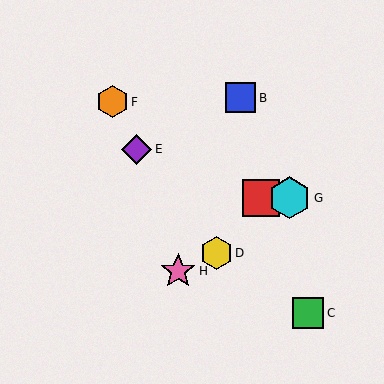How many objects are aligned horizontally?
2 objects (A, G) are aligned horizontally.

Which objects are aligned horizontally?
Objects A, G are aligned horizontally.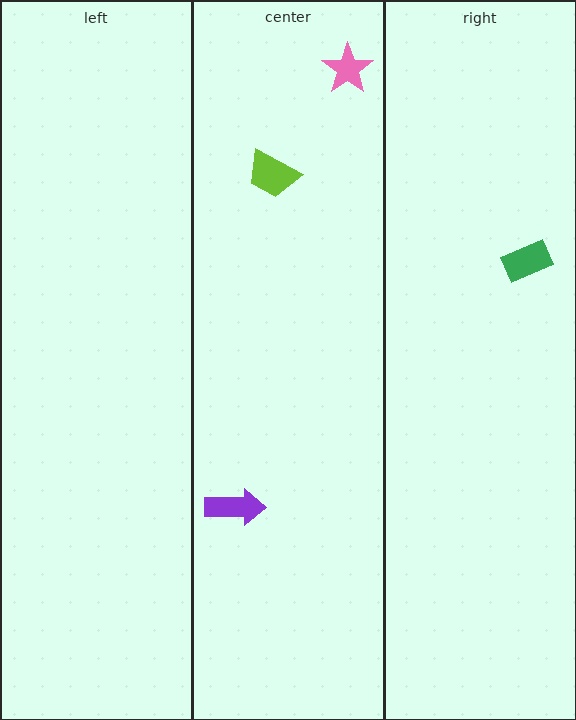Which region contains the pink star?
The center region.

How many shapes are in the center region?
3.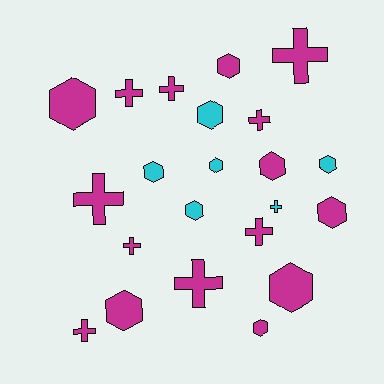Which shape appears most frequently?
Hexagon, with 12 objects.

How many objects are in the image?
There are 22 objects.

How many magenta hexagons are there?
There are 7 magenta hexagons.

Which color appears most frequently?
Magenta, with 16 objects.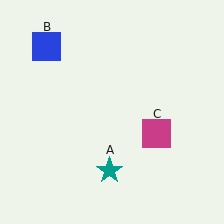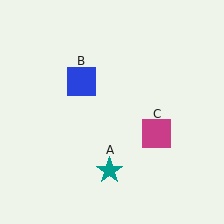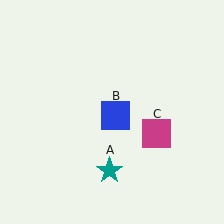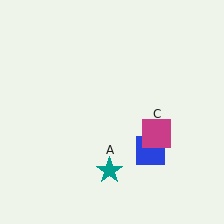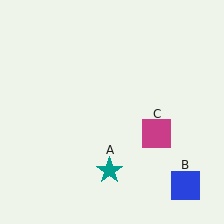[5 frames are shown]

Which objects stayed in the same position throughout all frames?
Teal star (object A) and magenta square (object C) remained stationary.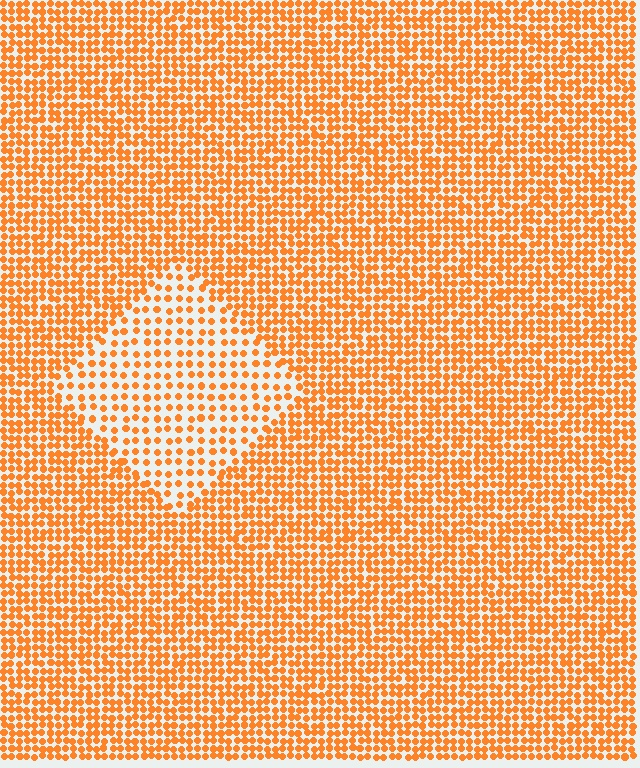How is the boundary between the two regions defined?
The boundary is defined by a change in element density (approximately 2.0x ratio). All elements are the same color, size, and shape.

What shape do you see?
I see a diamond.